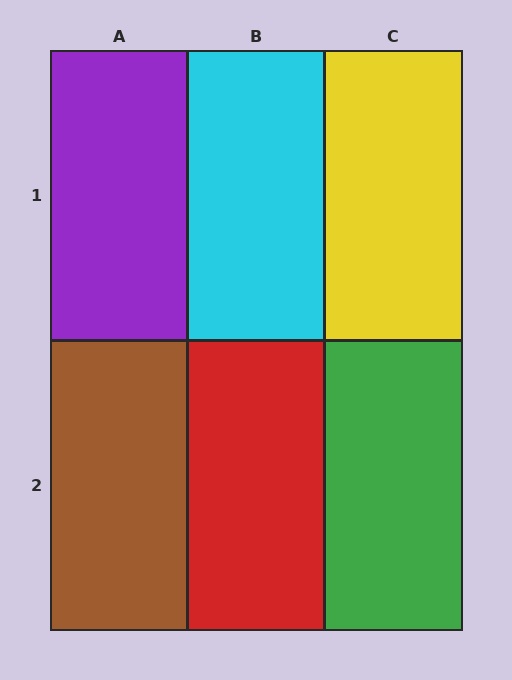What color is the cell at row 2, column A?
Brown.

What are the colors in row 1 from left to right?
Purple, cyan, yellow.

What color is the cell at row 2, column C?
Green.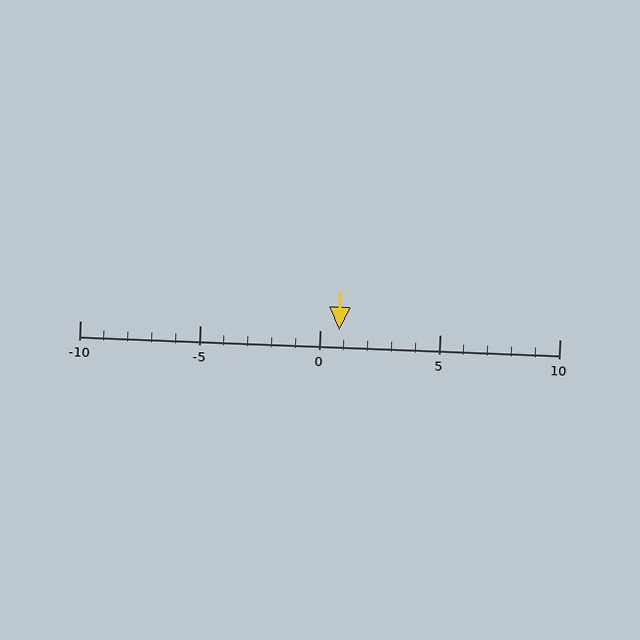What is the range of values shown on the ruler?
The ruler shows values from -10 to 10.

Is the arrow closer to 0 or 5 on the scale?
The arrow is closer to 0.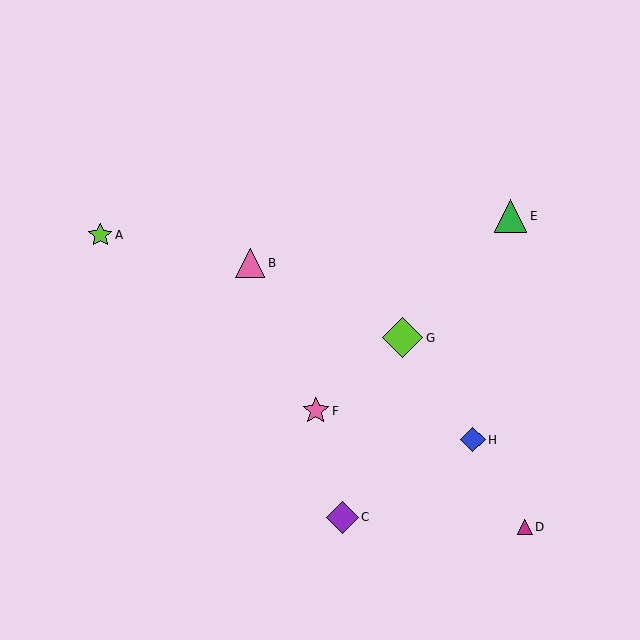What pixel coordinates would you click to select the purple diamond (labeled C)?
Click at (342, 517) to select the purple diamond C.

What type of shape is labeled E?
Shape E is a green triangle.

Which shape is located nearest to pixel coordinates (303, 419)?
The pink star (labeled F) at (316, 411) is nearest to that location.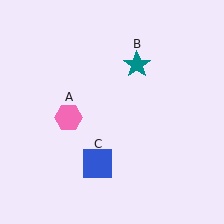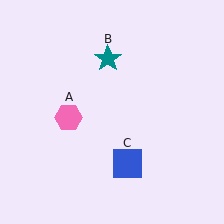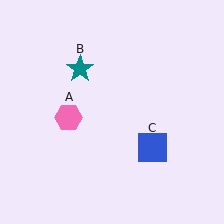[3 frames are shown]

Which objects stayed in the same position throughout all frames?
Pink hexagon (object A) remained stationary.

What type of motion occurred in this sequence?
The teal star (object B), blue square (object C) rotated counterclockwise around the center of the scene.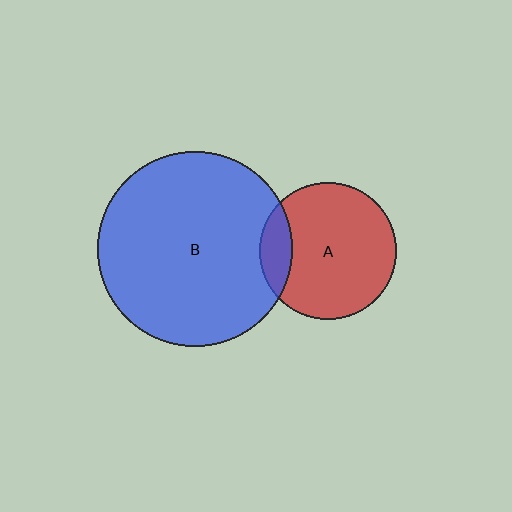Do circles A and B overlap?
Yes.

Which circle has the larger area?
Circle B (blue).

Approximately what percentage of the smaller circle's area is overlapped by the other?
Approximately 15%.